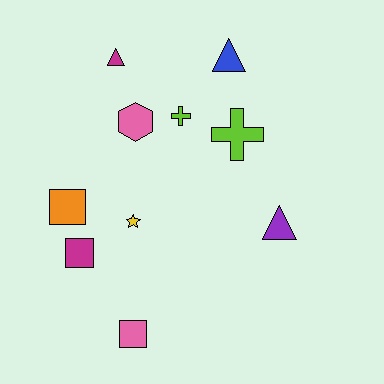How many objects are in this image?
There are 10 objects.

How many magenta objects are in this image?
There are 2 magenta objects.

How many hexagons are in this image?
There is 1 hexagon.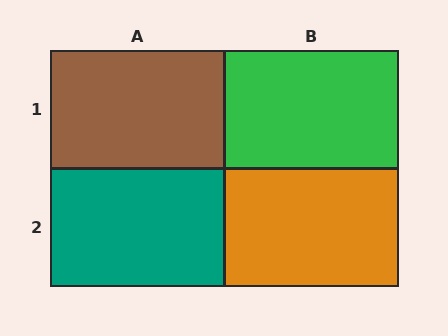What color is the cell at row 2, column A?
Teal.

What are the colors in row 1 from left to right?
Brown, green.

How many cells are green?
1 cell is green.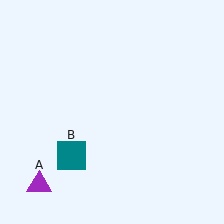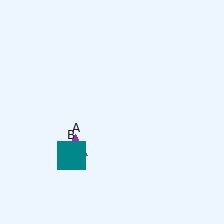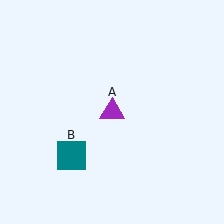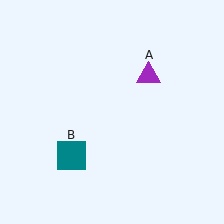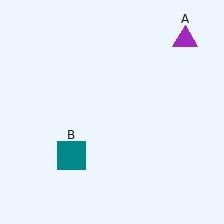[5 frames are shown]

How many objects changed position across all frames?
1 object changed position: purple triangle (object A).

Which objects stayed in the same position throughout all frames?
Teal square (object B) remained stationary.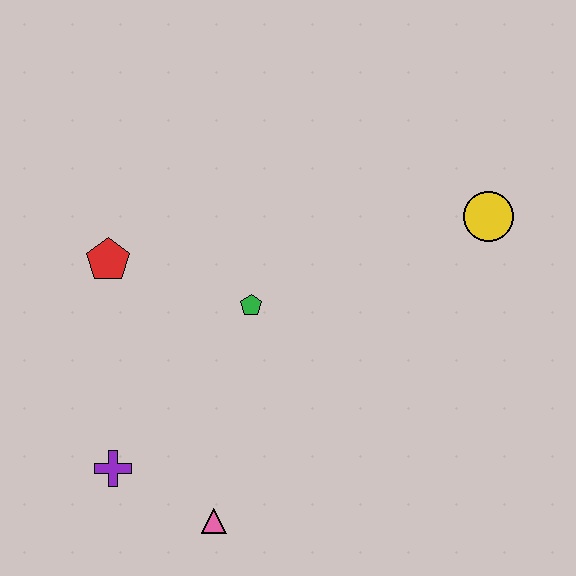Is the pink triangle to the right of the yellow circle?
No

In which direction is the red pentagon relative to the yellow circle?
The red pentagon is to the left of the yellow circle.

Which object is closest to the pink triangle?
The purple cross is closest to the pink triangle.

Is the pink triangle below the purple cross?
Yes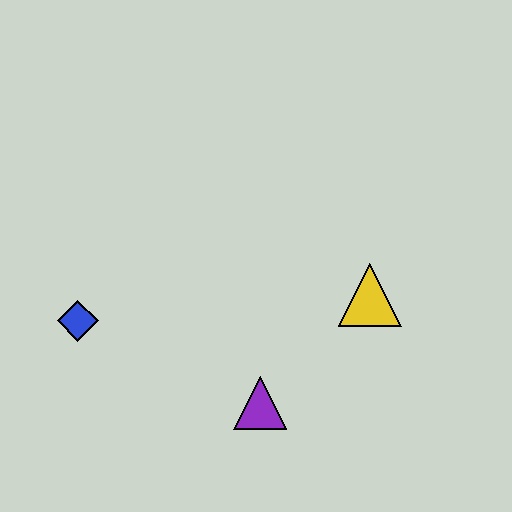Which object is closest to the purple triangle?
The yellow triangle is closest to the purple triangle.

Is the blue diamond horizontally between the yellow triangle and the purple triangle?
No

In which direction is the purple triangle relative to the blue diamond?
The purple triangle is to the right of the blue diamond.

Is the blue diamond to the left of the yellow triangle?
Yes